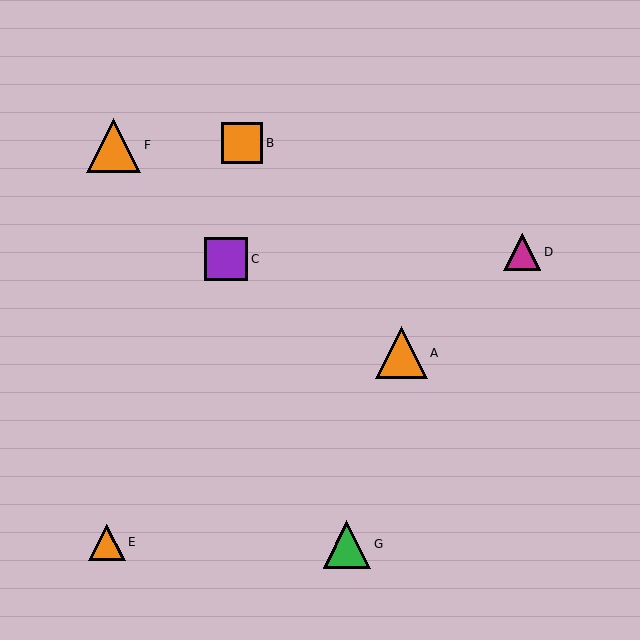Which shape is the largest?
The orange triangle (labeled F) is the largest.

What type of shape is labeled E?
Shape E is an orange triangle.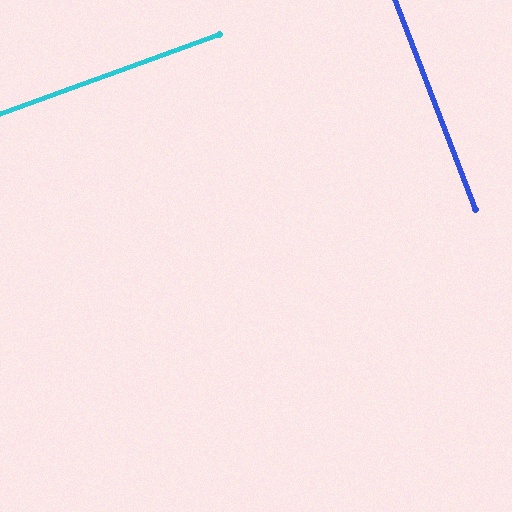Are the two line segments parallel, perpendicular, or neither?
Perpendicular — they meet at approximately 89°.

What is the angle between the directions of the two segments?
Approximately 89 degrees.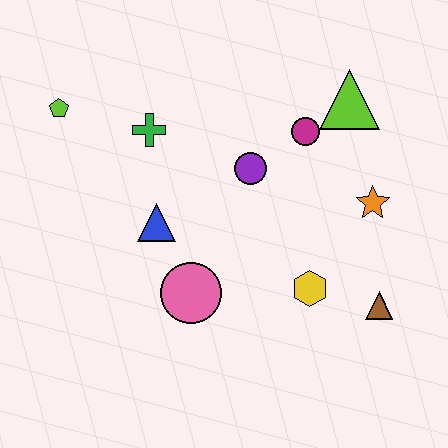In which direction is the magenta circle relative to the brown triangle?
The magenta circle is above the brown triangle.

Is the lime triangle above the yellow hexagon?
Yes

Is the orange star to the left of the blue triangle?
No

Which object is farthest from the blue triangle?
The brown triangle is farthest from the blue triangle.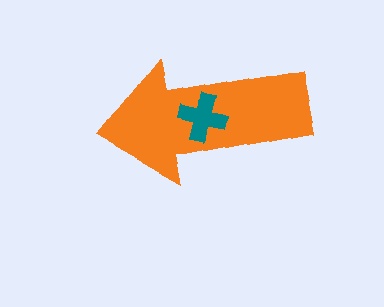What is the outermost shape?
The orange arrow.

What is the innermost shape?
The teal cross.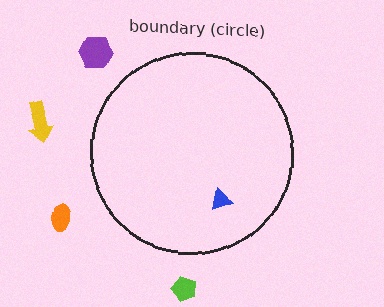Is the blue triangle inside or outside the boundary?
Inside.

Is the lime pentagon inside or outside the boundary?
Outside.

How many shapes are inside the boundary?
1 inside, 4 outside.